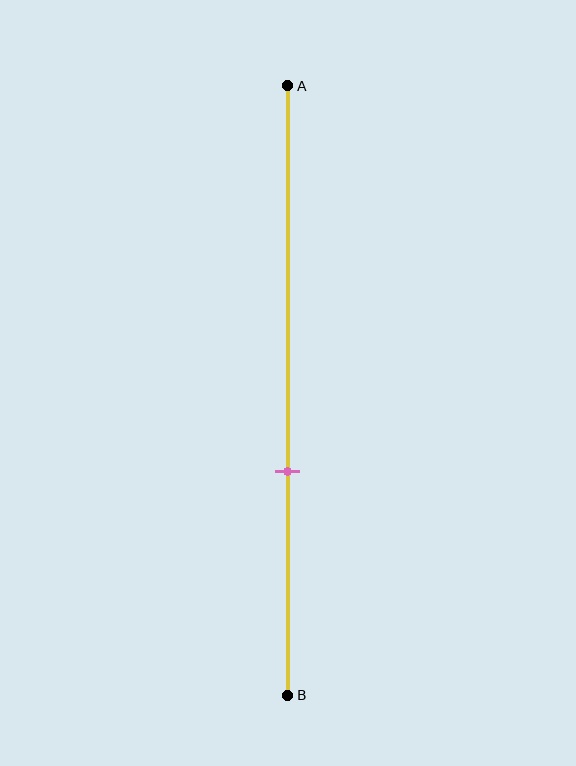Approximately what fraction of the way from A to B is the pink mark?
The pink mark is approximately 65% of the way from A to B.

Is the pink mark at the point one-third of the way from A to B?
No, the mark is at about 65% from A, not at the 33% one-third point.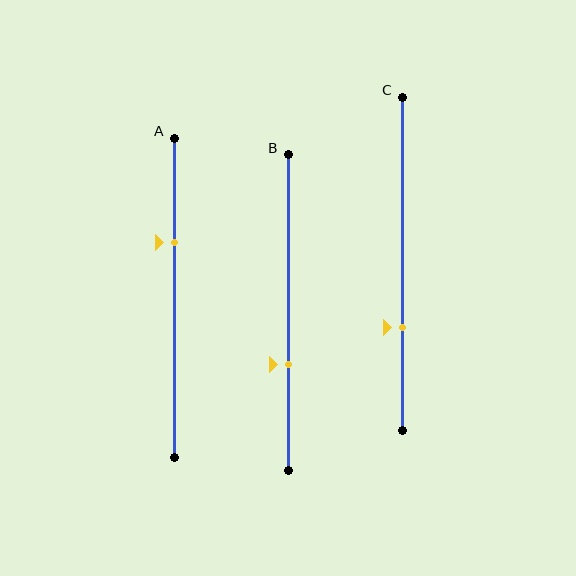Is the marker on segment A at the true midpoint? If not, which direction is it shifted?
No, the marker on segment A is shifted upward by about 17% of the segment length.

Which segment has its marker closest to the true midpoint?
Segment B has its marker closest to the true midpoint.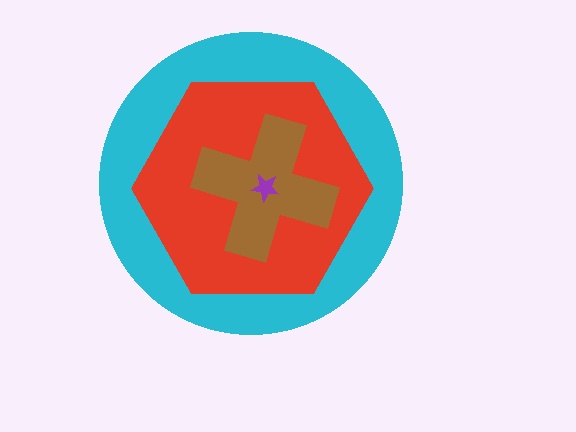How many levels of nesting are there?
4.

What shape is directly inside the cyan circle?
The red hexagon.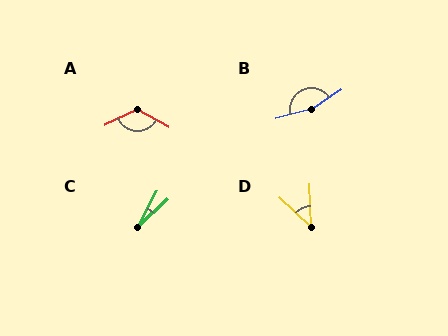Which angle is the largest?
B, at approximately 160 degrees.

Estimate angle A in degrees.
Approximately 127 degrees.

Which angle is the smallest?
C, at approximately 19 degrees.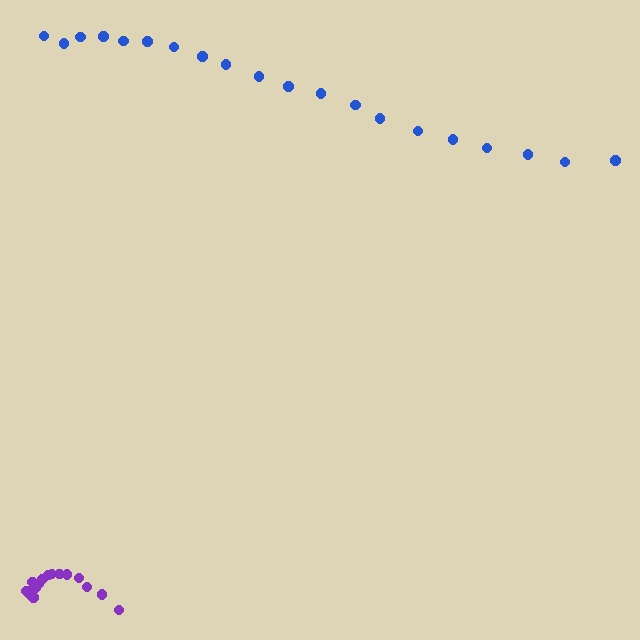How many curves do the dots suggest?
There are 2 distinct paths.